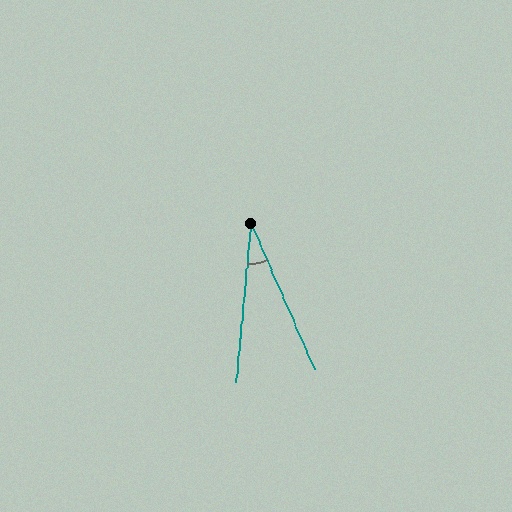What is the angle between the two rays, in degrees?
Approximately 29 degrees.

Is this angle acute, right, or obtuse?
It is acute.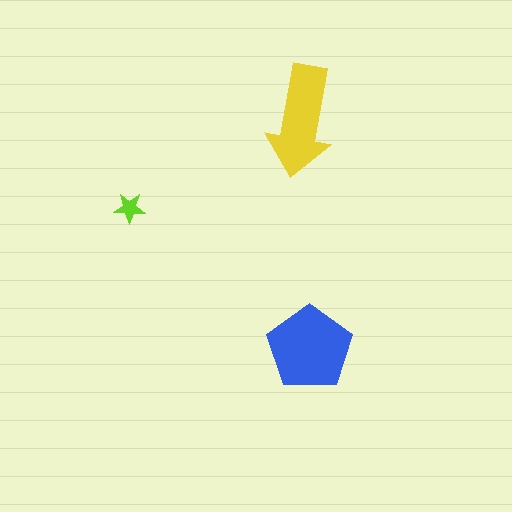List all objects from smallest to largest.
The lime star, the yellow arrow, the blue pentagon.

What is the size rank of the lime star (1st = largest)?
3rd.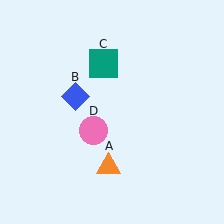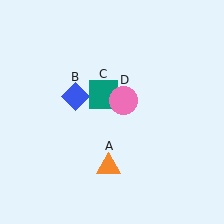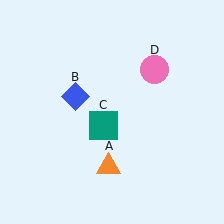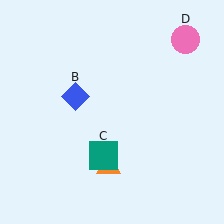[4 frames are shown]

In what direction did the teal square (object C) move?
The teal square (object C) moved down.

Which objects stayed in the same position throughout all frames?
Orange triangle (object A) and blue diamond (object B) remained stationary.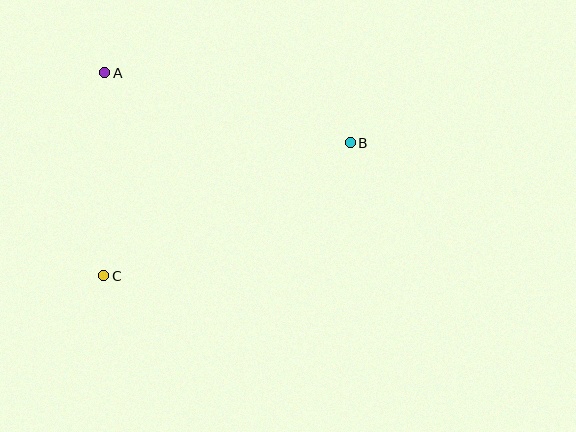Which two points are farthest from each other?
Points B and C are farthest from each other.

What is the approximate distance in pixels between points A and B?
The distance between A and B is approximately 255 pixels.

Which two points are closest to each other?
Points A and C are closest to each other.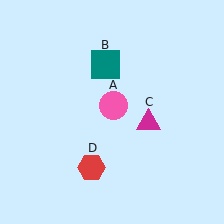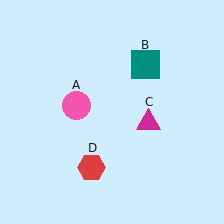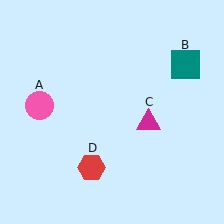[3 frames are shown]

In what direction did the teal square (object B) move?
The teal square (object B) moved right.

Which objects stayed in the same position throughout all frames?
Magenta triangle (object C) and red hexagon (object D) remained stationary.